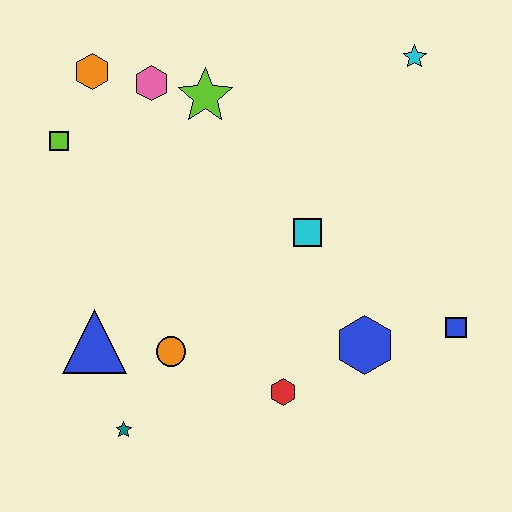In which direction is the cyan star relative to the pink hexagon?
The cyan star is to the right of the pink hexagon.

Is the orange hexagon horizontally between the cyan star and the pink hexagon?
No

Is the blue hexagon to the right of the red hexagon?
Yes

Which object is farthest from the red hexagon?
The orange hexagon is farthest from the red hexagon.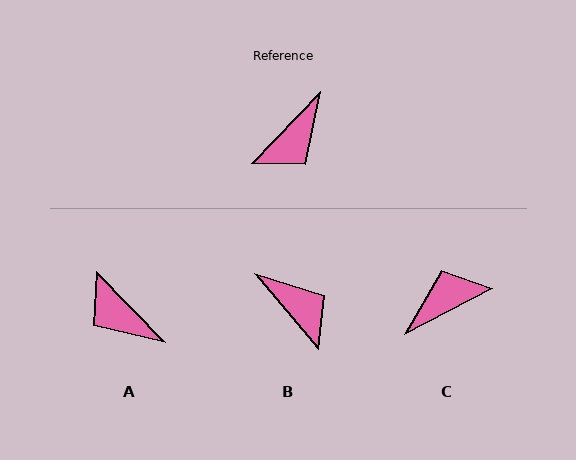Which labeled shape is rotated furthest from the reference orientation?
C, about 162 degrees away.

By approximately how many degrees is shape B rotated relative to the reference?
Approximately 84 degrees counter-clockwise.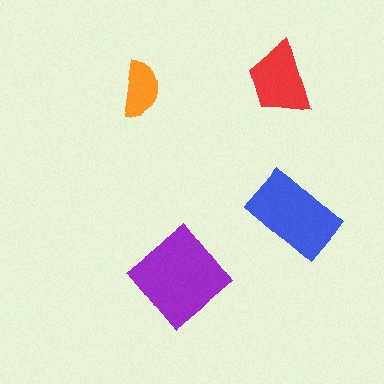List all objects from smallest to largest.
The orange semicircle, the red trapezoid, the blue rectangle, the purple diamond.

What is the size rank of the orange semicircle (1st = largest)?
4th.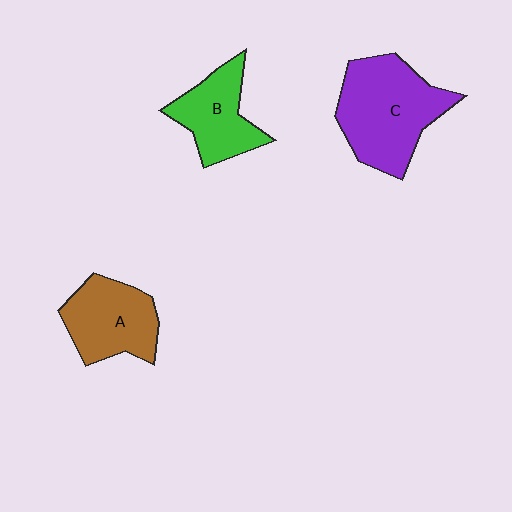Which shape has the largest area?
Shape C (purple).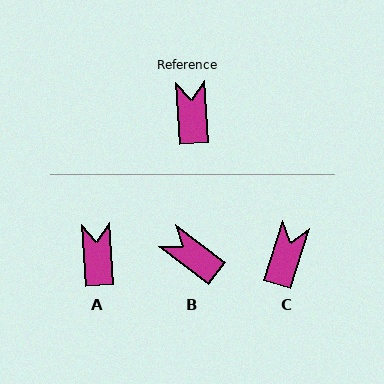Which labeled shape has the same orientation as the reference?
A.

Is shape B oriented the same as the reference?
No, it is off by about 49 degrees.